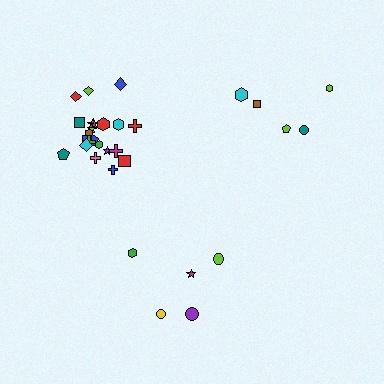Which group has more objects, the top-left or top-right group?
The top-left group.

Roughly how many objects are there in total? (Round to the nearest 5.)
Roughly 30 objects in total.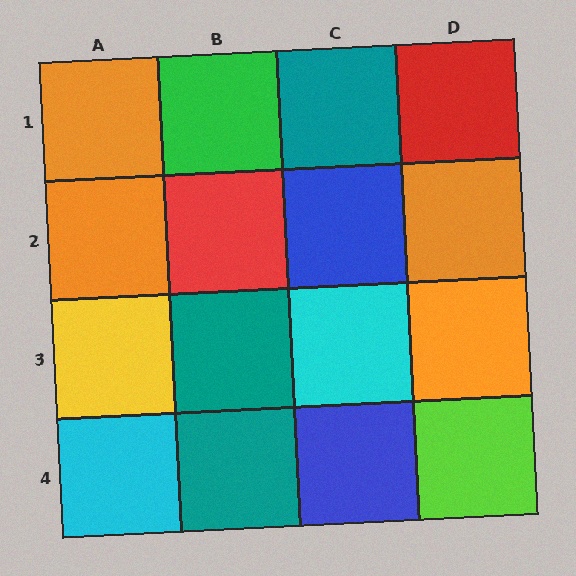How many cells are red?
2 cells are red.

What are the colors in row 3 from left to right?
Yellow, teal, cyan, orange.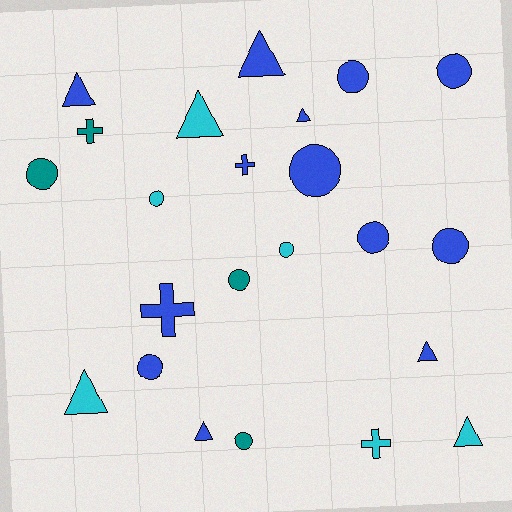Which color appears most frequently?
Blue, with 13 objects.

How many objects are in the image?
There are 23 objects.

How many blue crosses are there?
There are 2 blue crosses.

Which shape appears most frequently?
Circle, with 11 objects.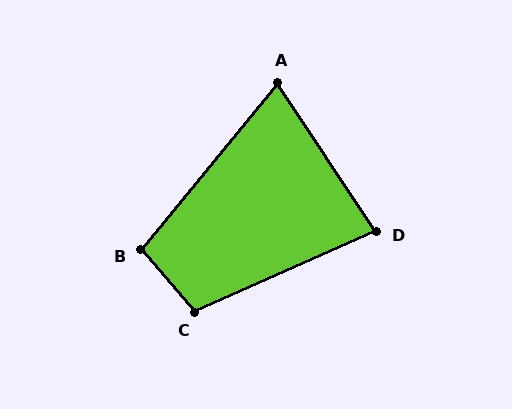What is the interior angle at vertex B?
Approximately 100 degrees (obtuse).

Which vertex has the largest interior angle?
C, at approximately 107 degrees.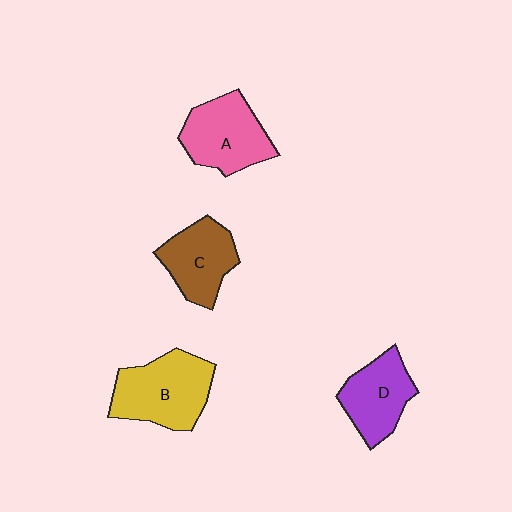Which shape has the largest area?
Shape B (yellow).